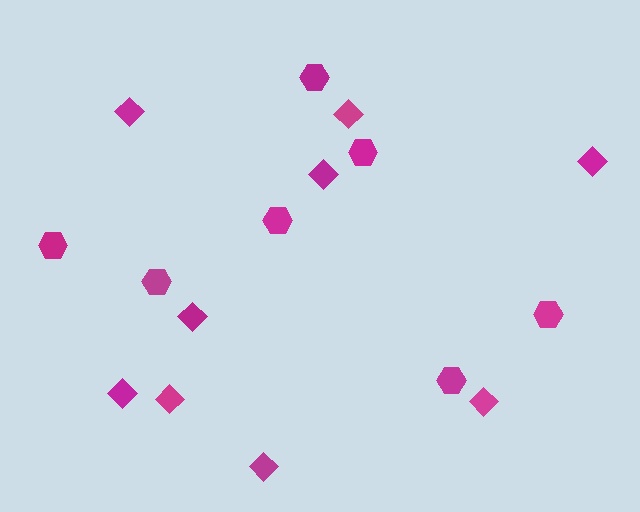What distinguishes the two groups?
There are 2 groups: one group of hexagons (7) and one group of diamonds (9).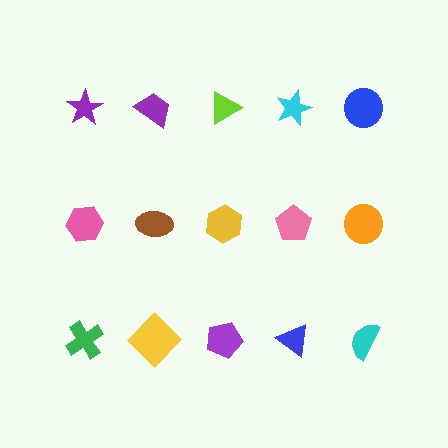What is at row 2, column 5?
An orange circle.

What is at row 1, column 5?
A blue circle.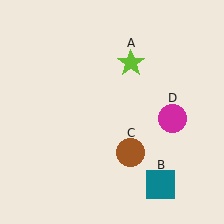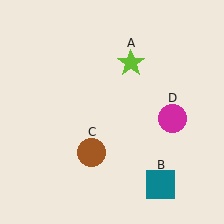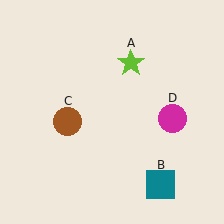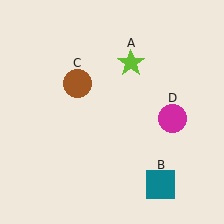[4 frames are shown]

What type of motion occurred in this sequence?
The brown circle (object C) rotated clockwise around the center of the scene.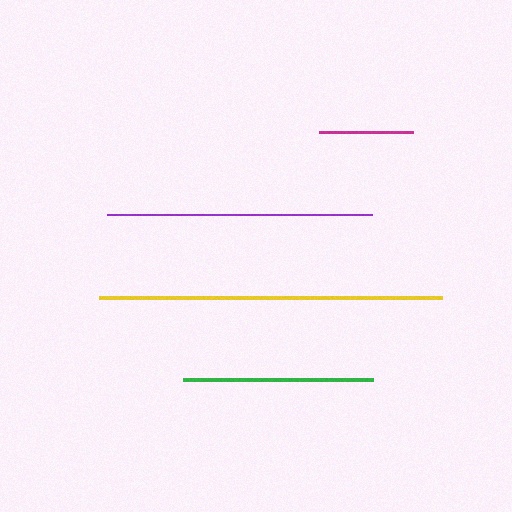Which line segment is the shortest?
The magenta line is the shortest at approximately 94 pixels.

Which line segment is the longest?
The yellow line is the longest at approximately 342 pixels.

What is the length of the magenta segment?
The magenta segment is approximately 94 pixels long.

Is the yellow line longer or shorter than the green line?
The yellow line is longer than the green line.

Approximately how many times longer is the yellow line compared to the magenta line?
The yellow line is approximately 3.7 times the length of the magenta line.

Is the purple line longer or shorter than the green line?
The purple line is longer than the green line.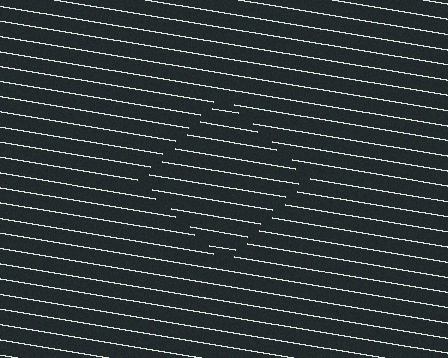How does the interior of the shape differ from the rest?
The interior of the shape contains the same grating, shifted by half a period — the contour is defined by the phase discontinuity where line-ends from the inner and outer gratings abut.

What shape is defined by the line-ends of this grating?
An illusory square. The interior of the shape contains the same grating, shifted by half a period — the contour is defined by the phase discontinuity where line-ends from the inner and outer gratings abut.